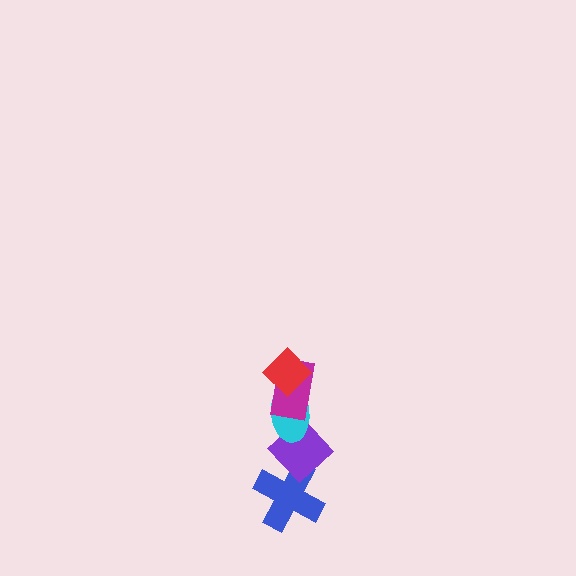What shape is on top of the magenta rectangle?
The red diamond is on top of the magenta rectangle.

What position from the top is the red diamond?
The red diamond is 1st from the top.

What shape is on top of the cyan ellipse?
The magenta rectangle is on top of the cyan ellipse.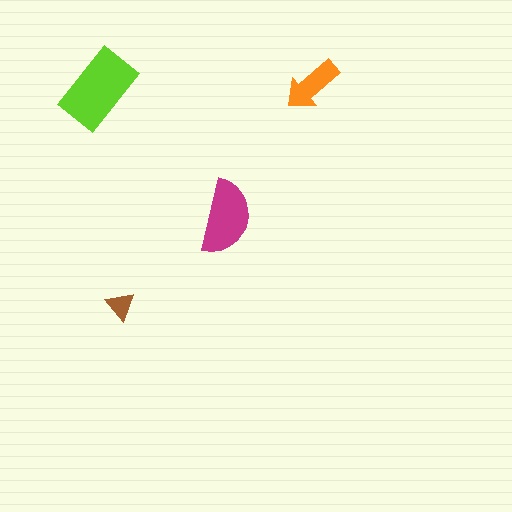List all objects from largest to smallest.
The lime rectangle, the magenta semicircle, the orange arrow, the brown triangle.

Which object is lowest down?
The brown triangle is bottommost.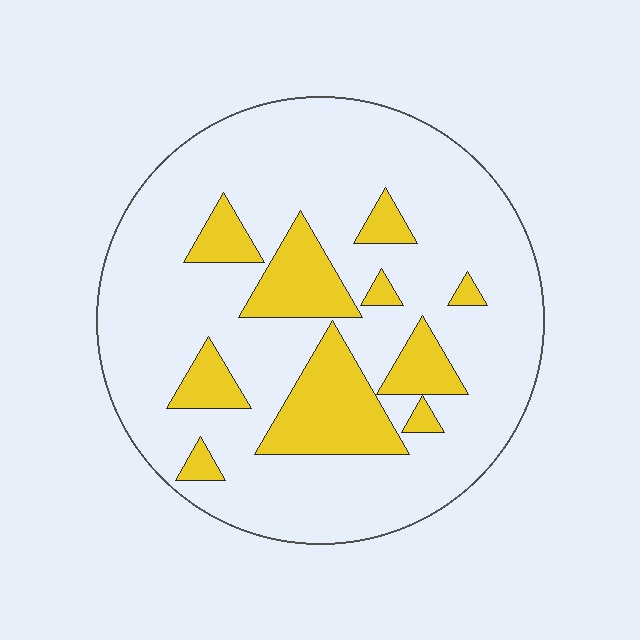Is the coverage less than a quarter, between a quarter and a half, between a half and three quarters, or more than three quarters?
Less than a quarter.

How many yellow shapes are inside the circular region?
10.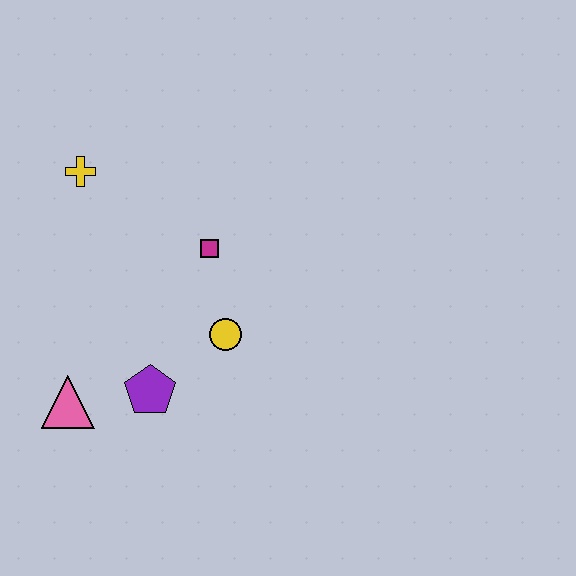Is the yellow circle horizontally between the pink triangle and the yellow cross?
No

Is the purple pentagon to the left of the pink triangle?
No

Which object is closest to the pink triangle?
The purple pentagon is closest to the pink triangle.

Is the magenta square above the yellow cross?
No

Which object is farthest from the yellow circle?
The yellow cross is farthest from the yellow circle.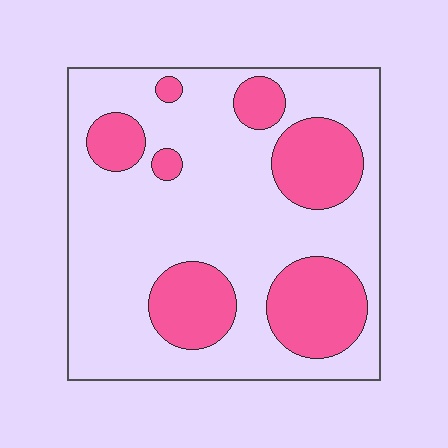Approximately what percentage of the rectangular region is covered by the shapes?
Approximately 30%.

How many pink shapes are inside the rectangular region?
7.